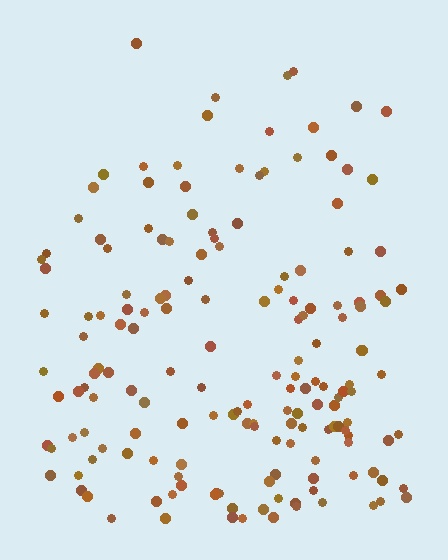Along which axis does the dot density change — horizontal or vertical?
Vertical.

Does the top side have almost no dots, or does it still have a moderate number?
Still a moderate number, just noticeably fewer than the bottom.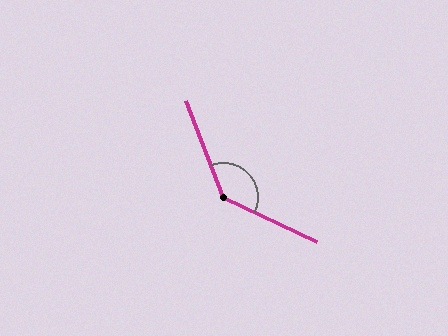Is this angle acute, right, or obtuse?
It is obtuse.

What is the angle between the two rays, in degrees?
Approximately 136 degrees.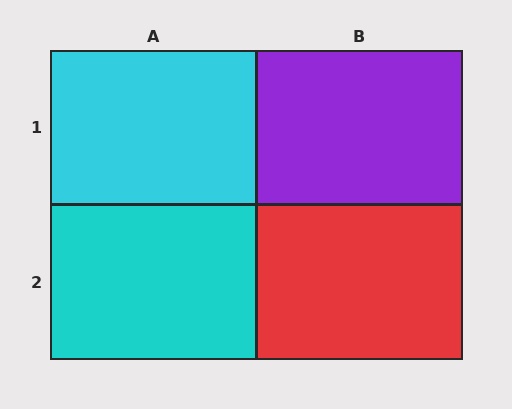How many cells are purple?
1 cell is purple.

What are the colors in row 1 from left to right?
Cyan, purple.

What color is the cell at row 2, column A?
Cyan.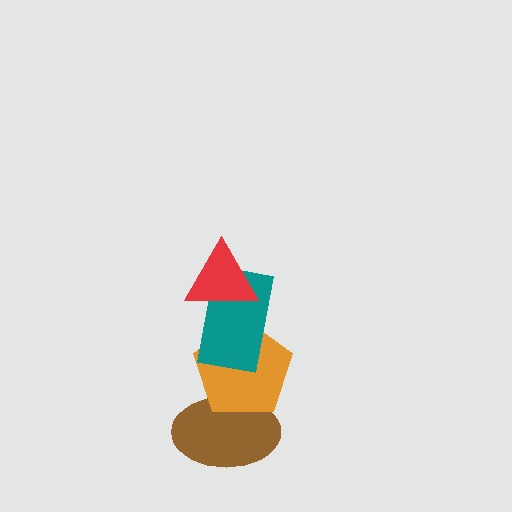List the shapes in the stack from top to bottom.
From top to bottom: the red triangle, the teal rectangle, the orange pentagon, the brown ellipse.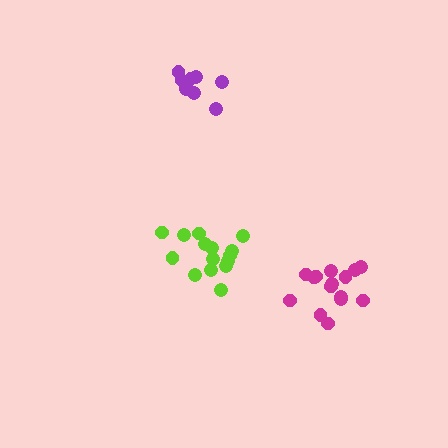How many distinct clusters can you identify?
There are 3 distinct clusters.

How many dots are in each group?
Group 1: 15 dots, Group 2: 9 dots, Group 3: 15 dots (39 total).